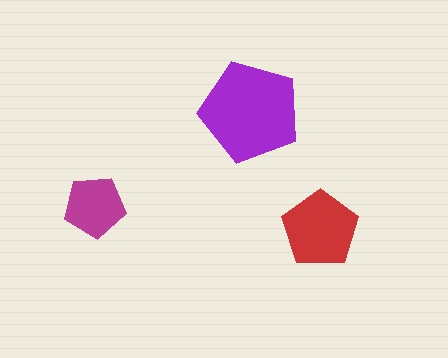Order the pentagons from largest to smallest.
the purple one, the red one, the magenta one.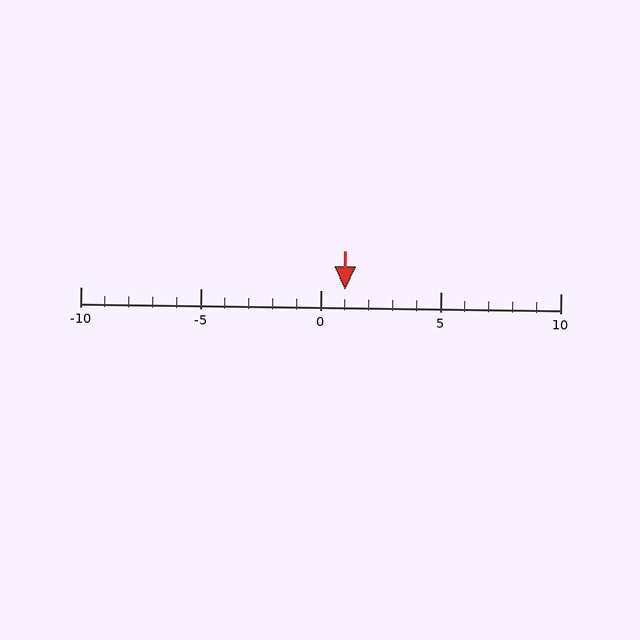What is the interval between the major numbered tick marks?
The major tick marks are spaced 5 units apart.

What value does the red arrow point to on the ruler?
The red arrow points to approximately 1.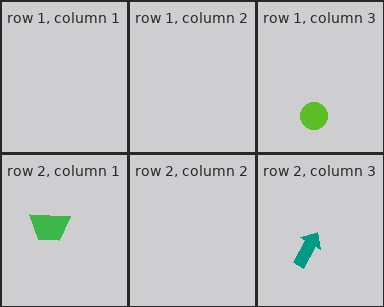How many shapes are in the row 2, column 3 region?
1.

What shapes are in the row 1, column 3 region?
The lime circle.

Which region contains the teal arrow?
The row 2, column 3 region.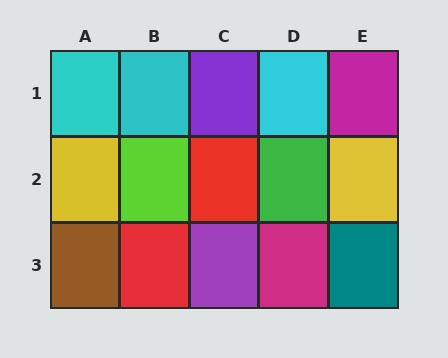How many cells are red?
2 cells are red.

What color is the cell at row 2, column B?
Lime.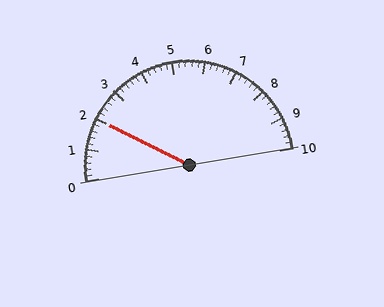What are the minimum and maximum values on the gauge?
The gauge ranges from 0 to 10.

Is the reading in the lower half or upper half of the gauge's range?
The reading is in the lower half of the range (0 to 10).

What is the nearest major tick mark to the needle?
The nearest major tick mark is 2.